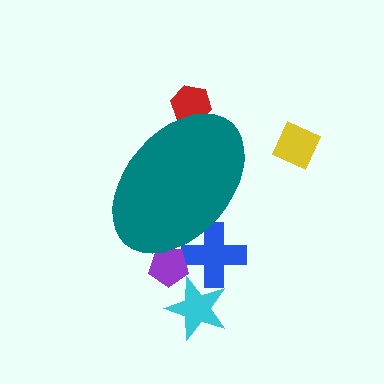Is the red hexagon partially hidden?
Yes, the red hexagon is partially hidden behind the teal ellipse.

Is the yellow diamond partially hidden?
No, the yellow diamond is fully visible.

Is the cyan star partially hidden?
No, the cyan star is fully visible.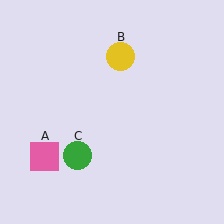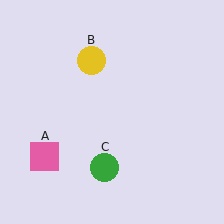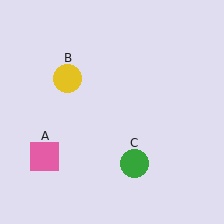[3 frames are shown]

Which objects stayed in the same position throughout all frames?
Pink square (object A) remained stationary.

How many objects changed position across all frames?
2 objects changed position: yellow circle (object B), green circle (object C).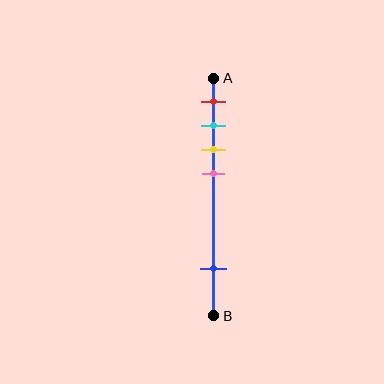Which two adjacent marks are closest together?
The cyan and yellow marks are the closest adjacent pair.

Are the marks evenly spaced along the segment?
No, the marks are not evenly spaced.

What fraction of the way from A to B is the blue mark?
The blue mark is approximately 80% (0.8) of the way from A to B.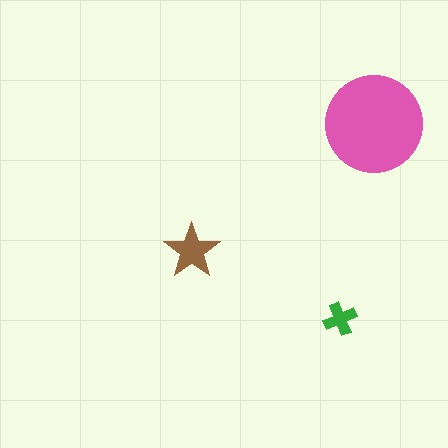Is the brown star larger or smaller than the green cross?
Larger.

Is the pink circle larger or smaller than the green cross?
Larger.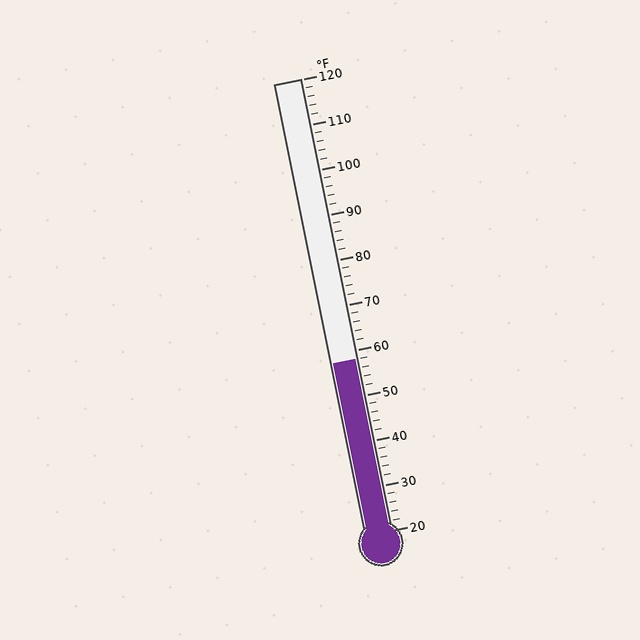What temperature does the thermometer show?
The thermometer shows approximately 58°F.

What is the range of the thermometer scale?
The thermometer scale ranges from 20°F to 120°F.